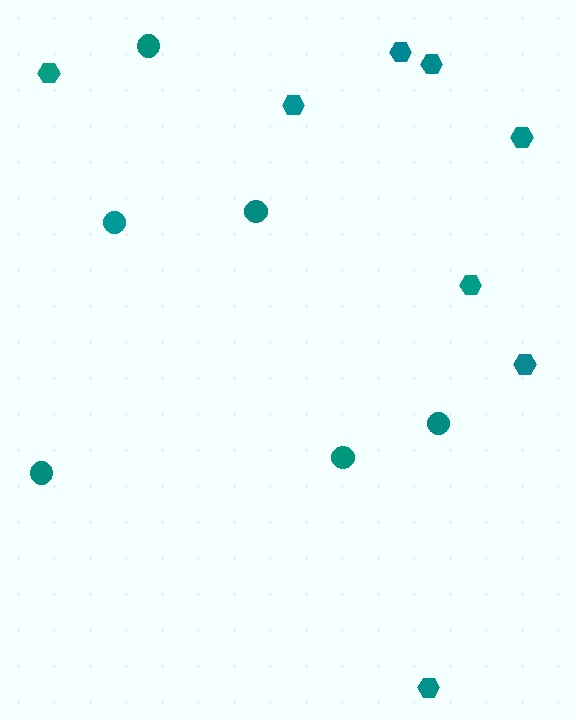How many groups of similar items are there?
There are 2 groups: one group of hexagons (8) and one group of circles (6).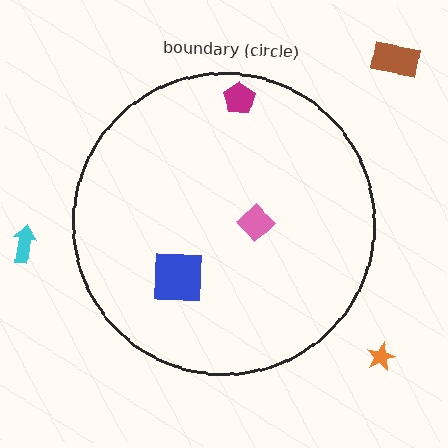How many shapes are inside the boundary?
3 inside, 3 outside.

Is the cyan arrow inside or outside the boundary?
Outside.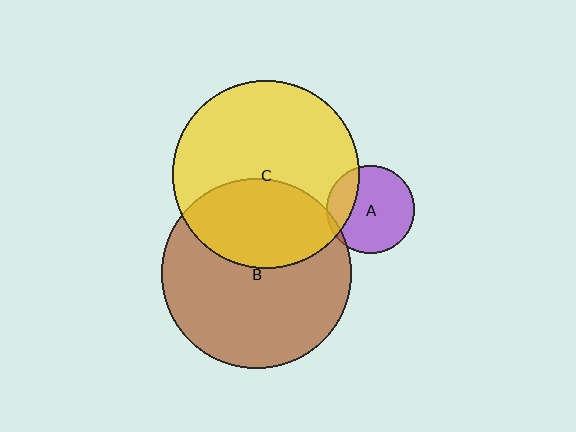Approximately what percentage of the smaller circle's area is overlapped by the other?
Approximately 5%.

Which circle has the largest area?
Circle B (brown).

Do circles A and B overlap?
Yes.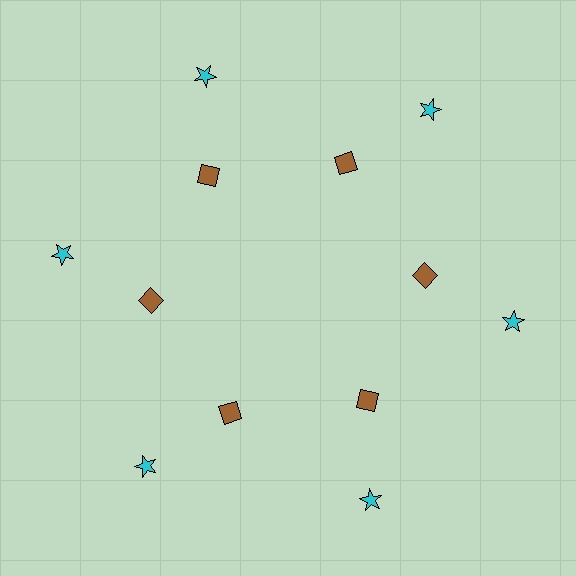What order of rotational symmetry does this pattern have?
This pattern has 6-fold rotational symmetry.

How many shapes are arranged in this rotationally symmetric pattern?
There are 12 shapes, arranged in 6 groups of 2.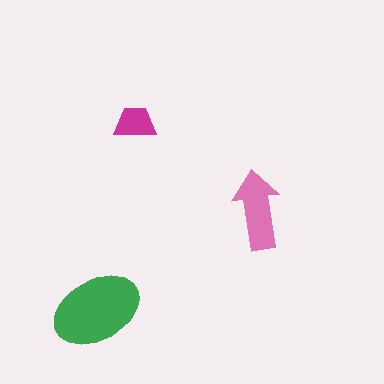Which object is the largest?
The green ellipse.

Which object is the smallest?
The magenta trapezoid.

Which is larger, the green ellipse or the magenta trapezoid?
The green ellipse.